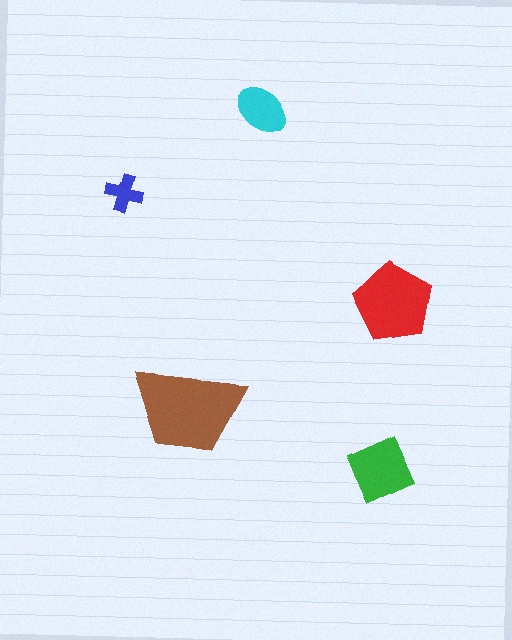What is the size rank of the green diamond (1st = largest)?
3rd.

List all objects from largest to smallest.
The brown trapezoid, the red pentagon, the green diamond, the cyan ellipse, the blue cross.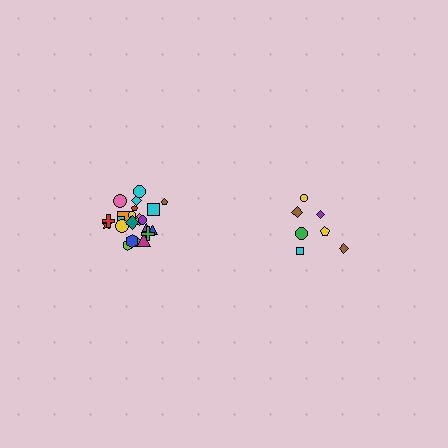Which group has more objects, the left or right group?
The left group.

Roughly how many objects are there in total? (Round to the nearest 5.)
Roughly 30 objects in total.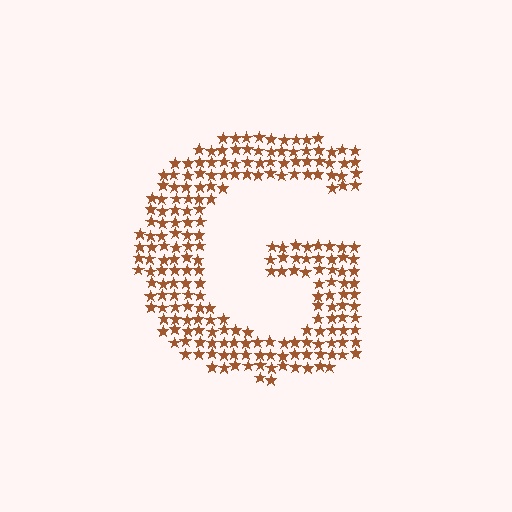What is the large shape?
The large shape is the letter G.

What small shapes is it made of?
It is made of small stars.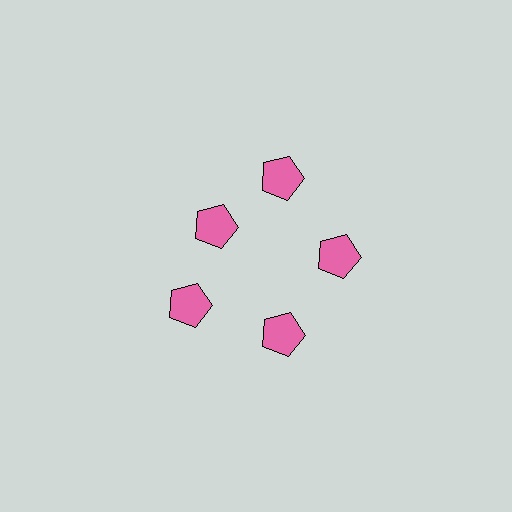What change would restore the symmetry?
The symmetry would be restored by moving it outward, back onto the ring so that all 5 pentagons sit at equal angles and equal distance from the center.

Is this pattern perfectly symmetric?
No. The 5 pink pentagons are arranged in a ring, but one element near the 10 o'clock position is pulled inward toward the center, breaking the 5-fold rotational symmetry.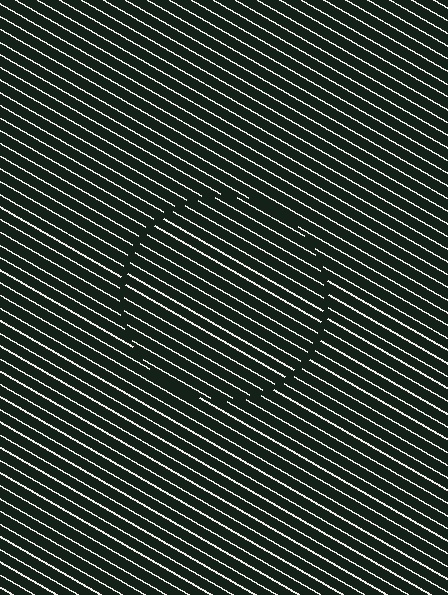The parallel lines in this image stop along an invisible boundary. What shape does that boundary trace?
An illusory circle. The interior of the shape contains the same grating, shifted by half a period — the contour is defined by the phase discontinuity where line-ends from the inner and outer gratings abut.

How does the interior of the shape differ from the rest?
The interior of the shape contains the same grating, shifted by half a period — the contour is defined by the phase discontinuity where line-ends from the inner and outer gratings abut.